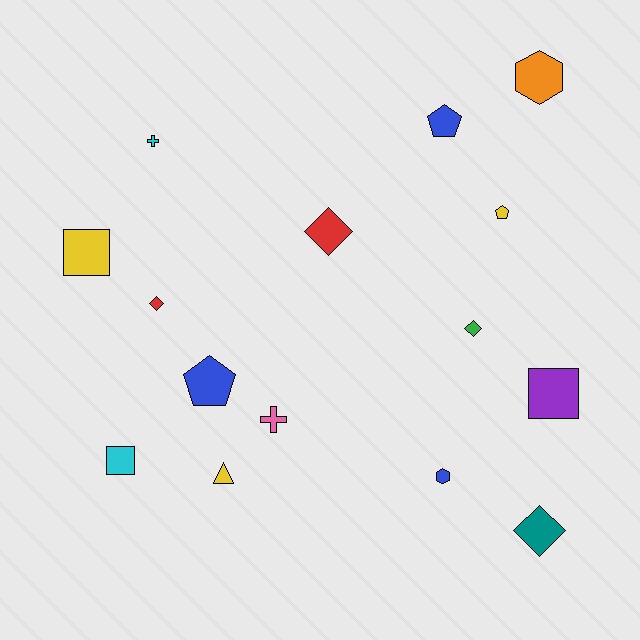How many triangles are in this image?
There is 1 triangle.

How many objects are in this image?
There are 15 objects.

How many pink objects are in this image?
There is 1 pink object.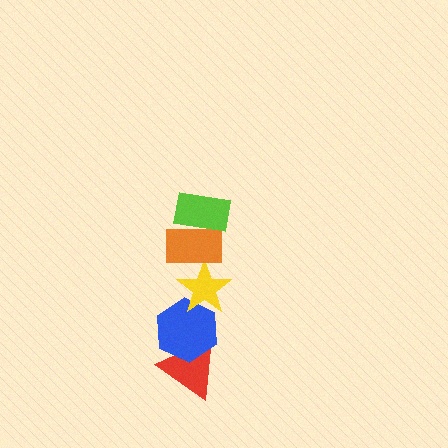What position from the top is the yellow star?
The yellow star is 3rd from the top.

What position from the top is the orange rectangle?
The orange rectangle is 2nd from the top.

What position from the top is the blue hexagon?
The blue hexagon is 4th from the top.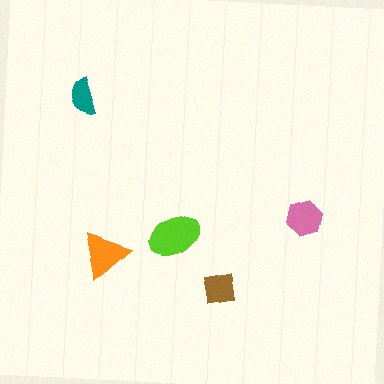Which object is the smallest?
The teal semicircle.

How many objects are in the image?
There are 5 objects in the image.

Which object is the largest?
The lime ellipse.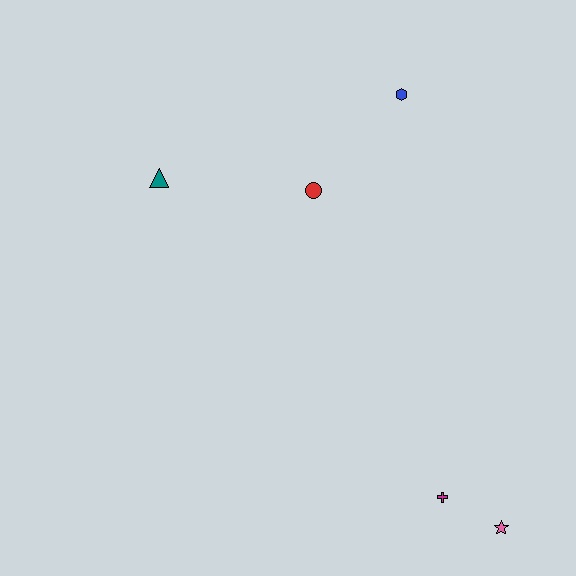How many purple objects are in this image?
There are no purple objects.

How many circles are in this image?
There is 1 circle.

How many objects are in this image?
There are 5 objects.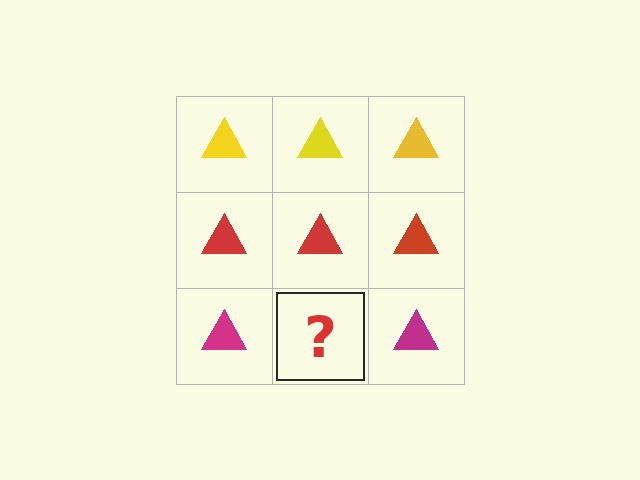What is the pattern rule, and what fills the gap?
The rule is that each row has a consistent color. The gap should be filled with a magenta triangle.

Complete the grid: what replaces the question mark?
The question mark should be replaced with a magenta triangle.